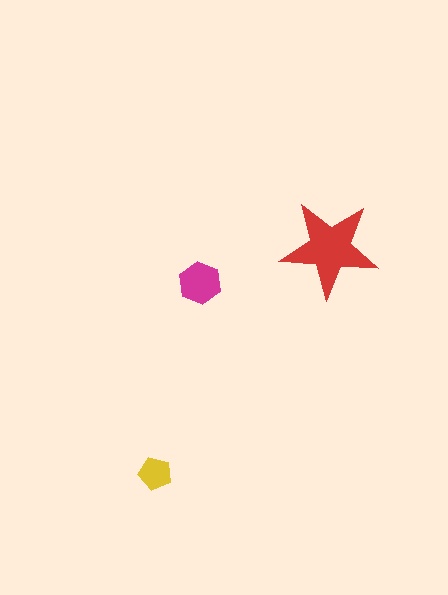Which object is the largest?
The red star.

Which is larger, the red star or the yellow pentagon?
The red star.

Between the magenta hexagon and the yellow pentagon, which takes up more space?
The magenta hexagon.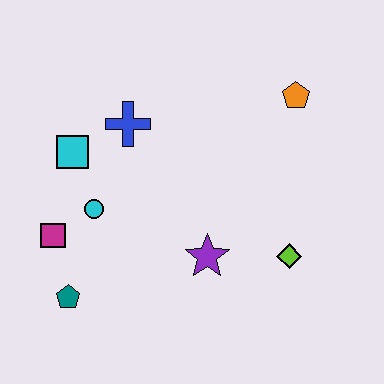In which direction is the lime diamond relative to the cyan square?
The lime diamond is to the right of the cyan square.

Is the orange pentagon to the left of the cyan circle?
No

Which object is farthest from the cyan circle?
The orange pentagon is farthest from the cyan circle.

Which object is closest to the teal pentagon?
The magenta square is closest to the teal pentagon.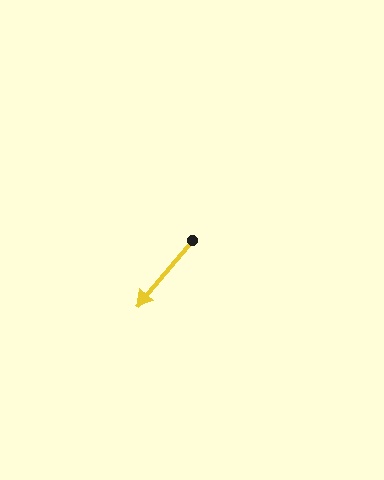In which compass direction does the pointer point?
Southwest.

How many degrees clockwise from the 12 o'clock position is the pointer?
Approximately 220 degrees.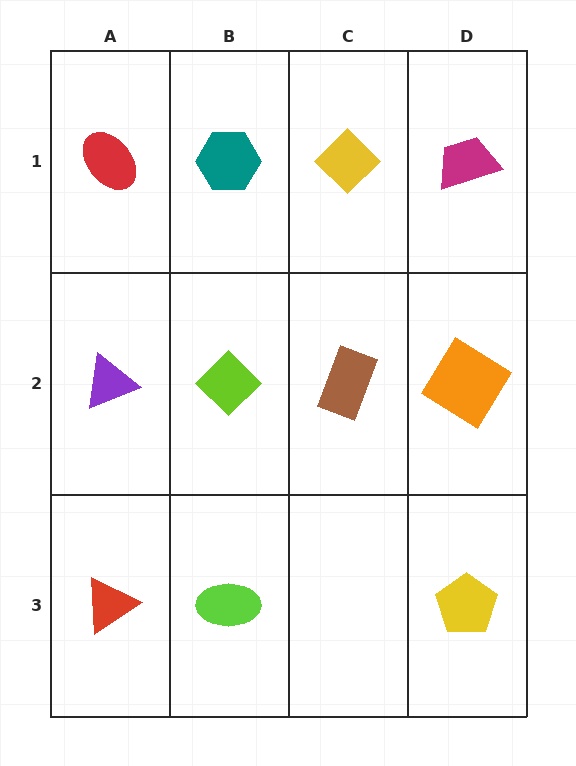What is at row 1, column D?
A magenta trapezoid.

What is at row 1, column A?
A red ellipse.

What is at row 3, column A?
A red triangle.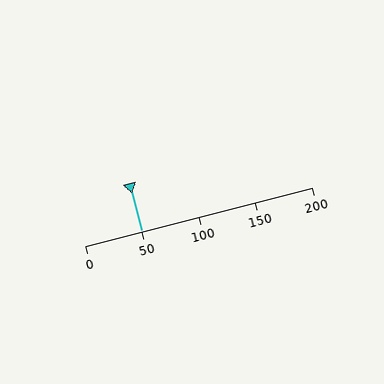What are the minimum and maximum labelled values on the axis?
The axis runs from 0 to 200.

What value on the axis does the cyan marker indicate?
The marker indicates approximately 50.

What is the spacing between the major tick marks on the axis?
The major ticks are spaced 50 apart.